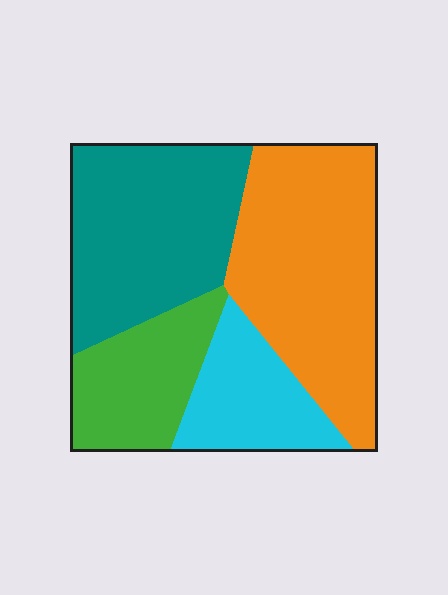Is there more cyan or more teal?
Teal.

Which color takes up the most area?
Orange, at roughly 35%.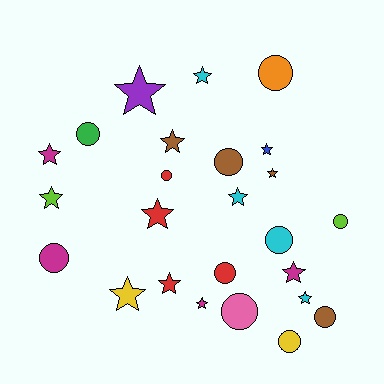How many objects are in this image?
There are 25 objects.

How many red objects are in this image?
There are 4 red objects.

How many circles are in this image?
There are 11 circles.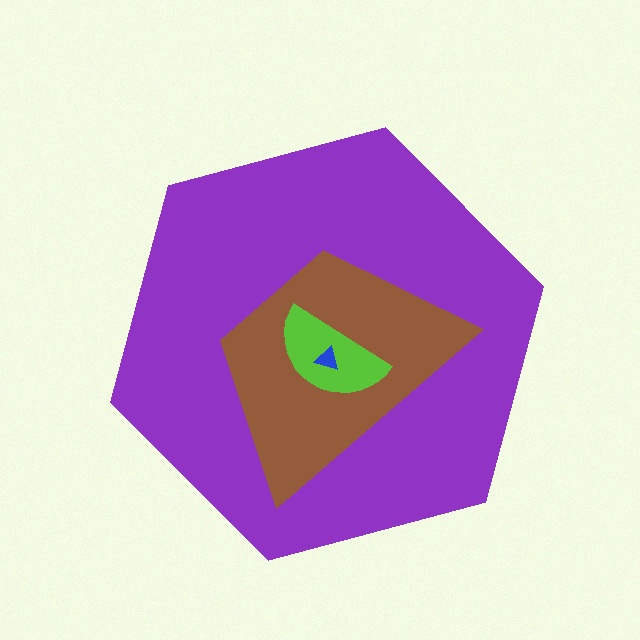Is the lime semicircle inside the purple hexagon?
Yes.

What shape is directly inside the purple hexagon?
The brown trapezoid.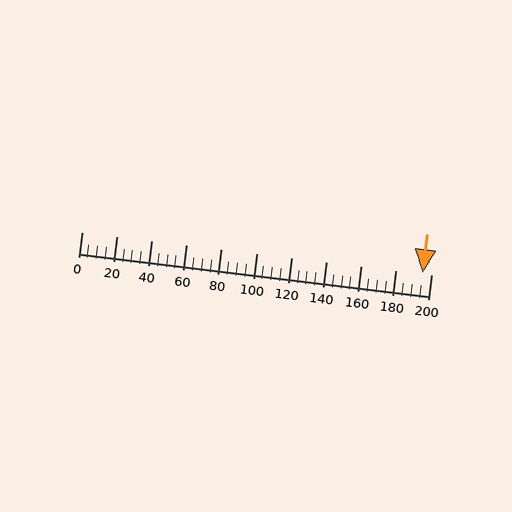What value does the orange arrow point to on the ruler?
The orange arrow points to approximately 195.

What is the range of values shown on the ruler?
The ruler shows values from 0 to 200.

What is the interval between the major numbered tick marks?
The major tick marks are spaced 20 units apart.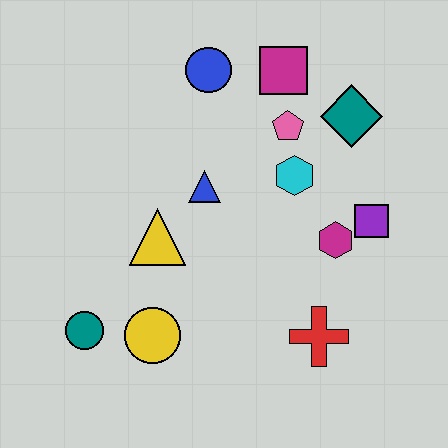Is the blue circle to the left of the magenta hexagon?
Yes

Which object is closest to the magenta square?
The pink pentagon is closest to the magenta square.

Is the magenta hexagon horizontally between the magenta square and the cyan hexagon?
No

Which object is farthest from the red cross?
The blue circle is farthest from the red cross.